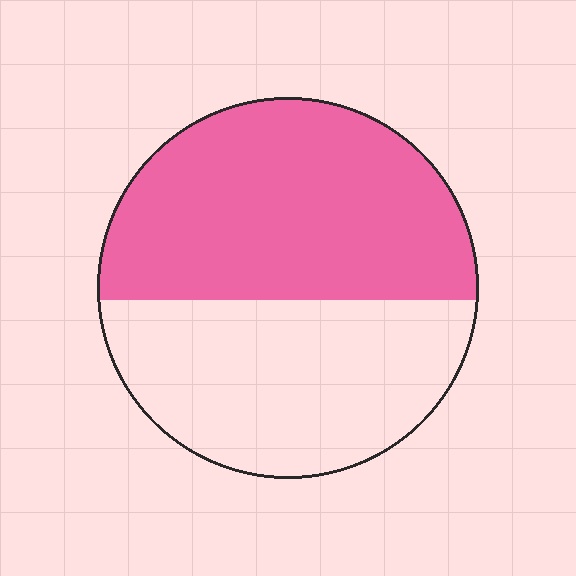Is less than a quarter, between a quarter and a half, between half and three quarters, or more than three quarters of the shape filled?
Between half and three quarters.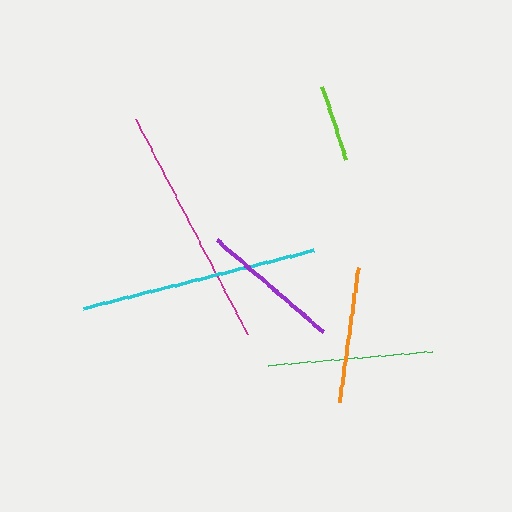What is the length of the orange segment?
The orange segment is approximately 135 pixels long.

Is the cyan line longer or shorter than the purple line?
The cyan line is longer than the purple line.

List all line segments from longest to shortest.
From longest to shortest: magenta, cyan, green, purple, orange, lime.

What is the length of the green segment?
The green segment is approximately 165 pixels long.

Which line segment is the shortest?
The lime line is the shortest at approximately 77 pixels.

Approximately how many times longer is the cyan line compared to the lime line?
The cyan line is approximately 3.1 times the length of the lime line.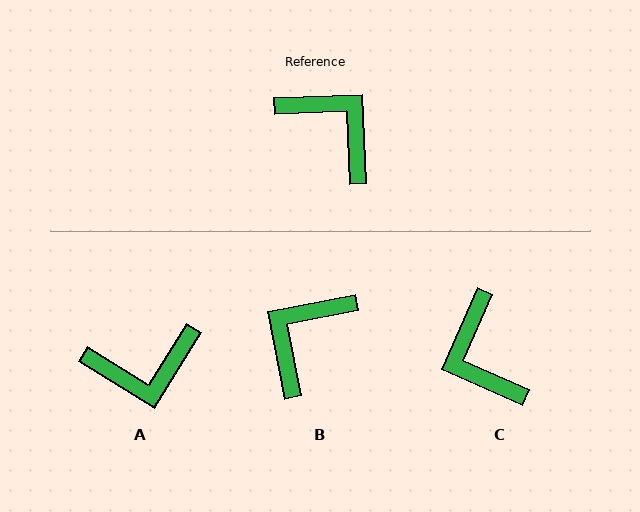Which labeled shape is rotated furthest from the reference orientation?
C, about 154 degrees away.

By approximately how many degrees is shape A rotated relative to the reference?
Approximately 124 degrees clockwise.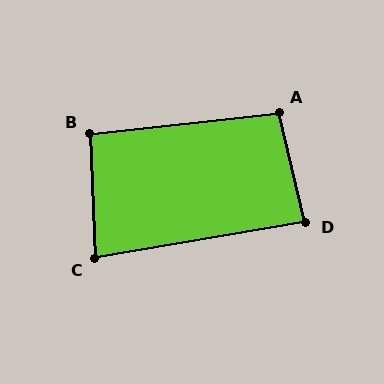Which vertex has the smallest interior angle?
C, at approximately 83 degrees.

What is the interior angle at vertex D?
Approximately 86 degrees (approximately right).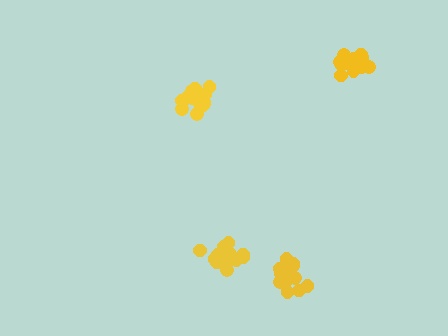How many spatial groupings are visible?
There are 4 spatial groupings.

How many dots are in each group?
Group 1: 18 dots, Group 2: 16 dots, Group 3: 20 dots, Group 4: 16 dots (70 total).